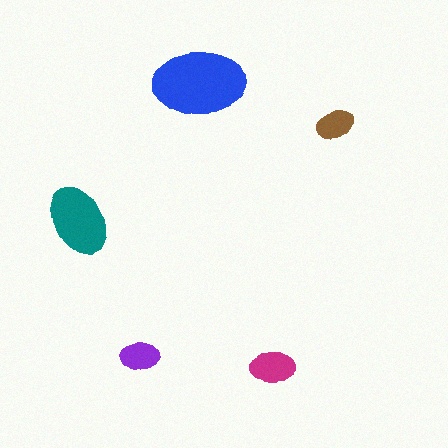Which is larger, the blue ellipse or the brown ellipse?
The blue one.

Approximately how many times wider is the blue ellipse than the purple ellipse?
About 2.5 times wider.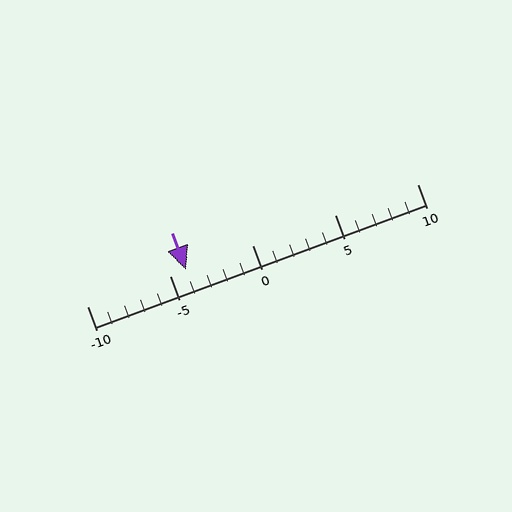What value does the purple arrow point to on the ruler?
The purple arrow points to approximately -4.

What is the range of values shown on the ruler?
The ruler shows values from -10 to 10.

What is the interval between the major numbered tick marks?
The major tick marks are spaced 5 units apart.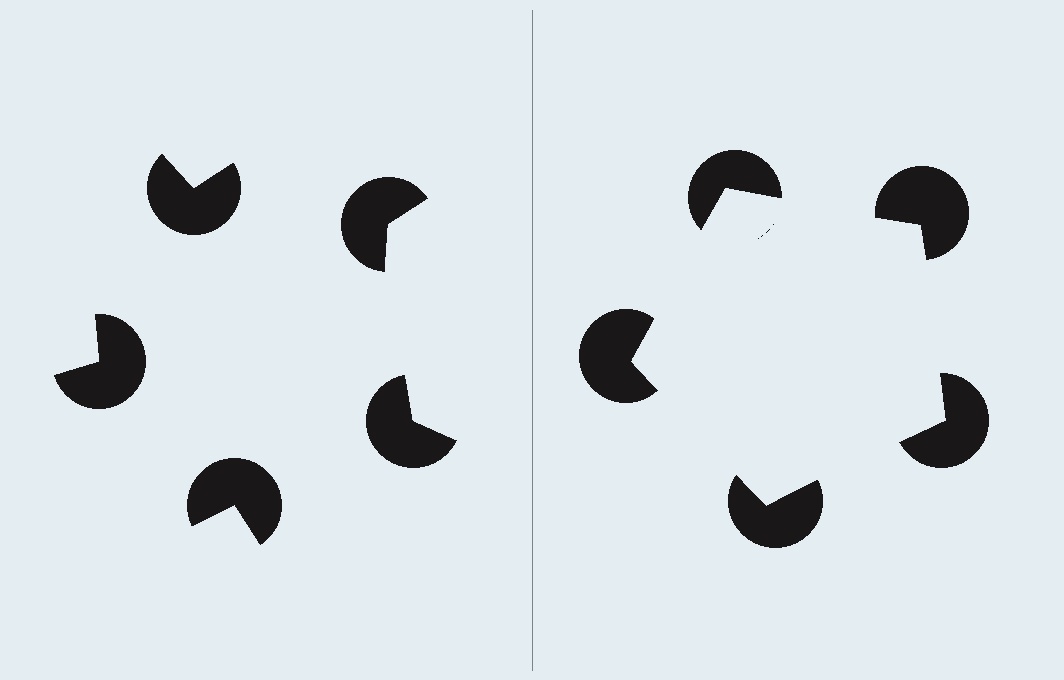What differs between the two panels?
The pac-man discs are positioned identically on both sides; only the wedge orientations differ. On the right they align to a pentagon; on the left they are misaligned.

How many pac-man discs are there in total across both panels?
10 — 5 on each side.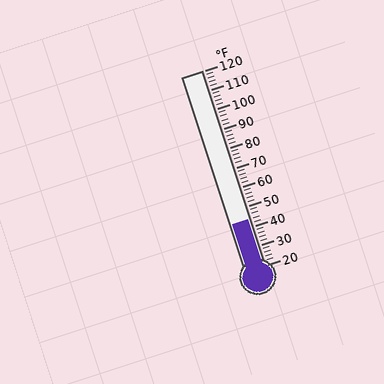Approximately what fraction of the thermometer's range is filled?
The thermometer is filled to approximately 25% of its range.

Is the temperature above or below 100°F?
The temperature is below 100°F.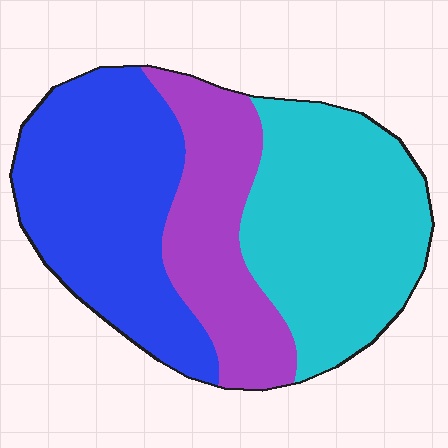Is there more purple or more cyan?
Cyan.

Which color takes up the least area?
Purple, at roughly 25%.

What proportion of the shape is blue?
Blue takes up about three eighths (3/8) of the shape.